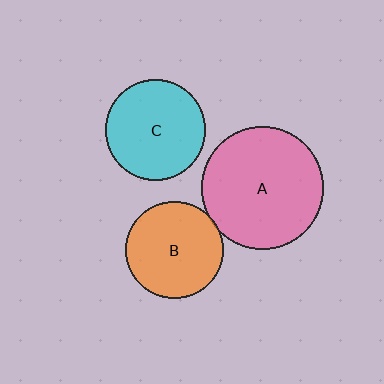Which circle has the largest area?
Circle A (pink).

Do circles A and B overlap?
Yes.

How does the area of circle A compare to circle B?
Approximately 1.6 times.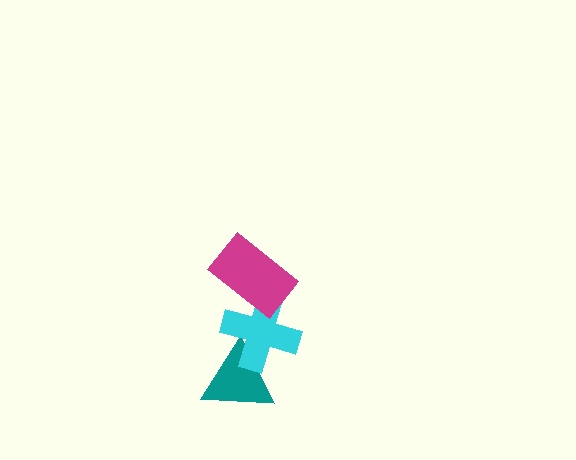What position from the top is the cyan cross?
The cyan cross is 2nd from the top.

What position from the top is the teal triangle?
The teal triangle is 3rd from the top.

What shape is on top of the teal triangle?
The cyan cross is on top of the teal triangle.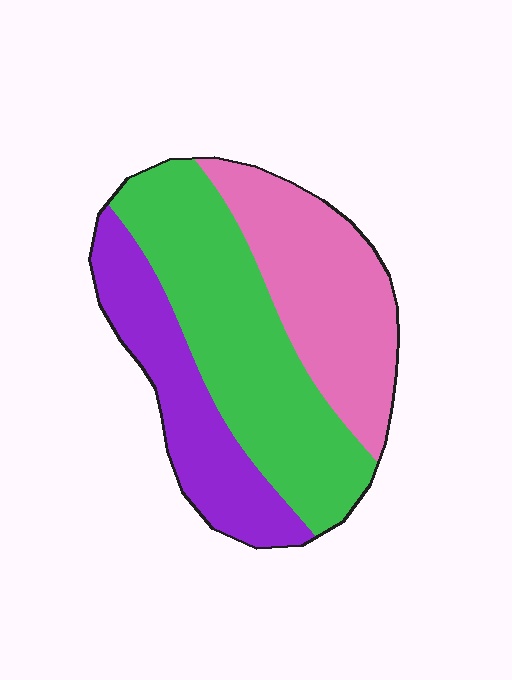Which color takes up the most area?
Green, at roughly 45%.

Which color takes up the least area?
Purple, at roughly 25%.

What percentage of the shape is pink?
Pink takes up about one third (1/3) of the shape.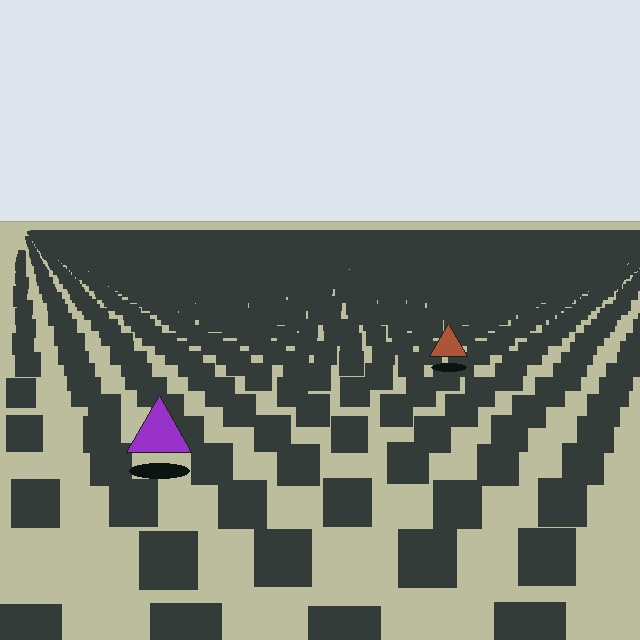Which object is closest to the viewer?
The purple triangle is closest. The texture marks near it are larger and more spread out.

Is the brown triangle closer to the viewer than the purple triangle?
No. The purple triangle is closer — you can tell from the texture gradient: the ground texture is coarser near it.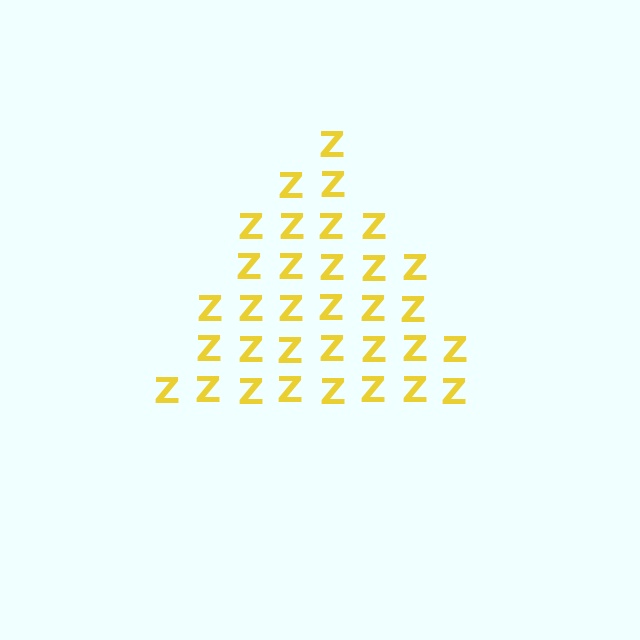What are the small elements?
The small elements are letter Z's.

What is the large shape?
The large shape is a triangle.